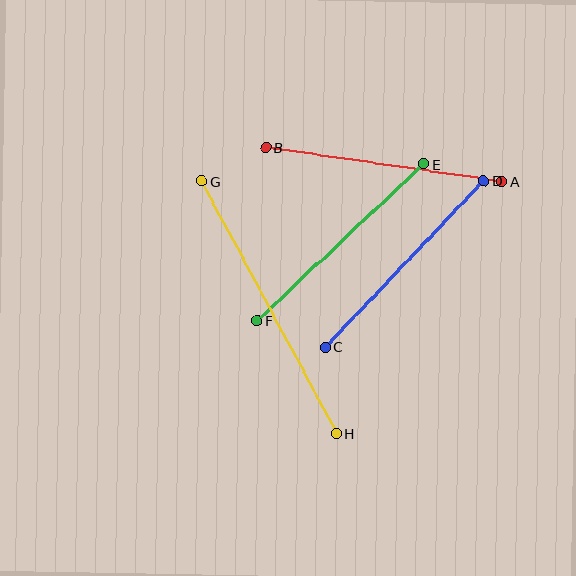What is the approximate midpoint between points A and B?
The midpoint is at approximately (384, 165) pixels.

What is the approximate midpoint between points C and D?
The midpoint is at approximately (405, 264) pixels.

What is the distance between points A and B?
The distance is approximately 238 pixels.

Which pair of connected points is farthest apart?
Points G and H are farthest apart.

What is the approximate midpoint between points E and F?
The midpoint is at approximately (341, 243) pixels.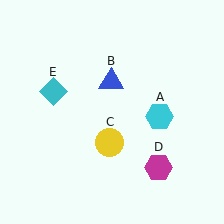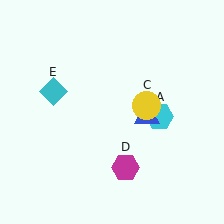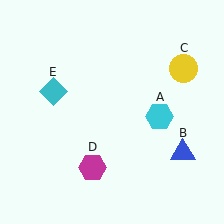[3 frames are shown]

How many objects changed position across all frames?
3 objects changed position: blue triangle (object B), yellow circle (object C), magenta hexagon (object D).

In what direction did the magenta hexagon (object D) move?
The magenta hexagon (object D) moved left.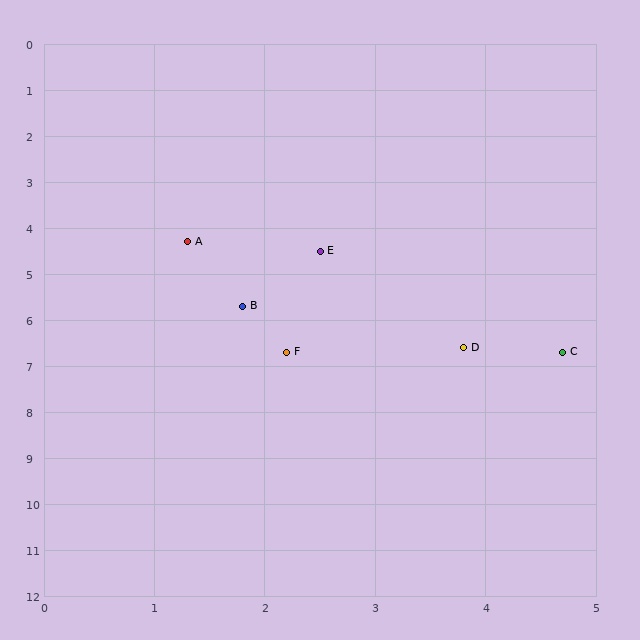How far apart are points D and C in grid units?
Points D and C are about 0.9 grid units apart.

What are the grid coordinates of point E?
Point E is at approximately (2.5, 4.5).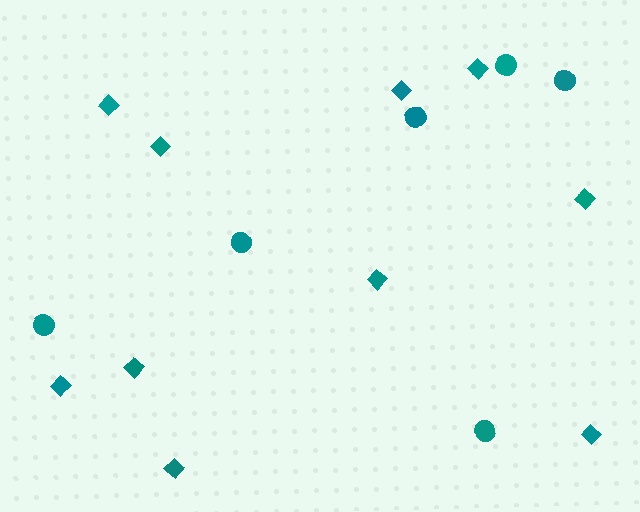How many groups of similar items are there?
There are 2 groups: one group of circles (6) and one group of diamonds (10).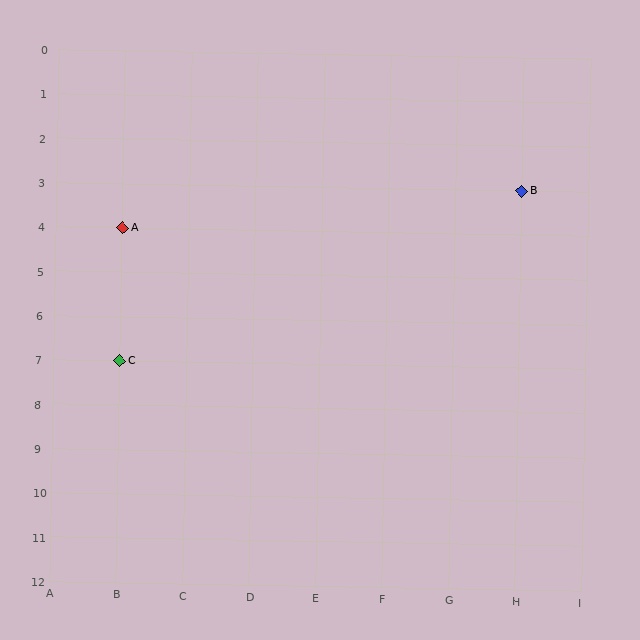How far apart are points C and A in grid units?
Points C and A are 3 rows apart.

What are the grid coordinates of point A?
Point A is at grid coordinates (B, 4).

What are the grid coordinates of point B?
Point B is at grid coordinates (H, 3).